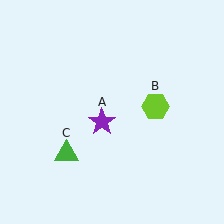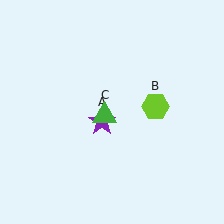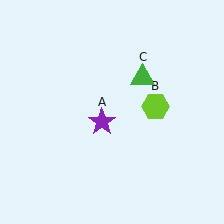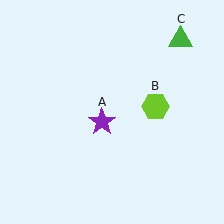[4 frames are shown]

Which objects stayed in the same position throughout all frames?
Purple star (object A) and lime hexagon (object B) remained stationary.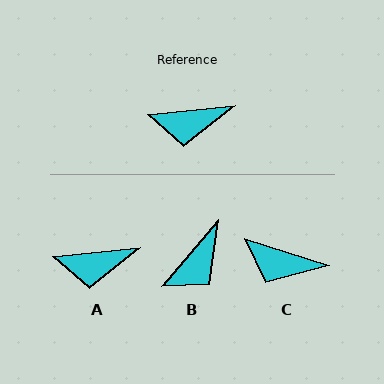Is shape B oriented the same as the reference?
No, it is off by about 43 degrees.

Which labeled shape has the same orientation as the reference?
A.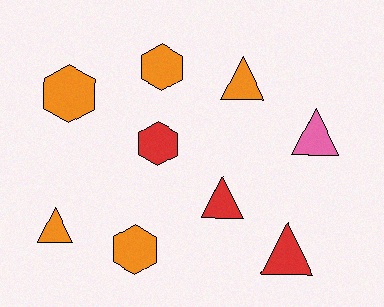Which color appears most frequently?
Orange, with 5 objects.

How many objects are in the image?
There are 9 objects.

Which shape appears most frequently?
Triangle, with 5 objects.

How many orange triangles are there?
There are 2 orange triangles.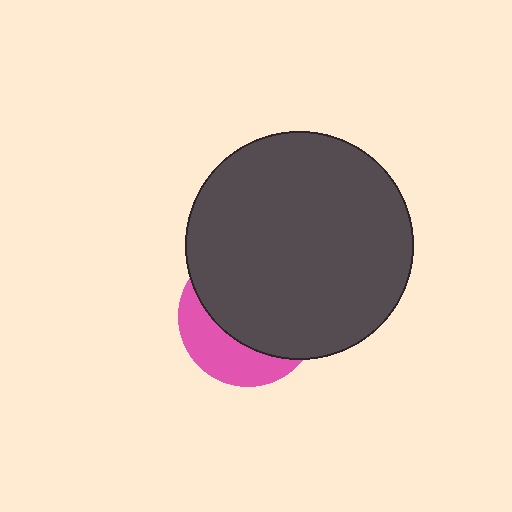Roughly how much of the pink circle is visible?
A small part of it is visible (roughly 33%).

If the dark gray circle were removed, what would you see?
You would see the complete pink circle.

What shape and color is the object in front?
The object in front is a dark gray circle.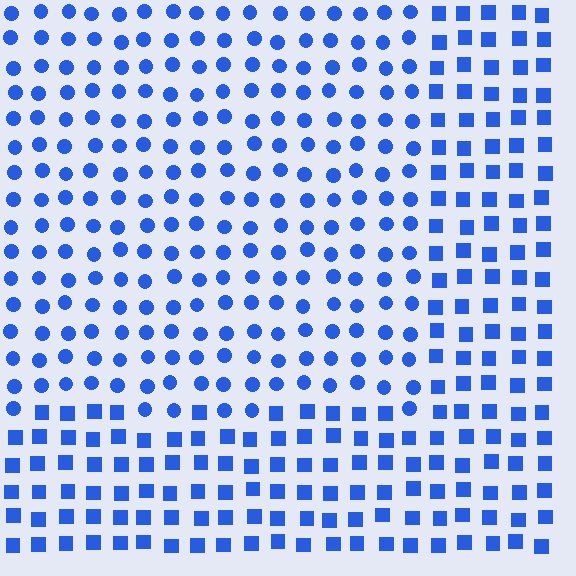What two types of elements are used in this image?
The image uses circles inside the rectangle region and squares outside it.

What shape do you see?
I see a rectangle.